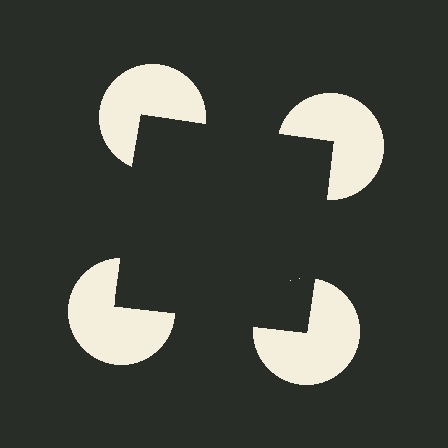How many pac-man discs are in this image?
There are 4 — one at each vertex of the illusory square.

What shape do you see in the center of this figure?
An illusory square — its edges are inferred from the aligned wedge cuts in the pac-man discs, not physically drawn.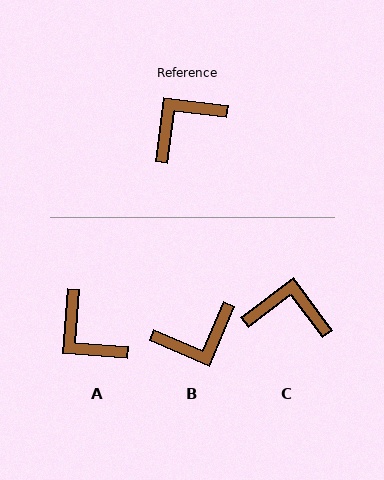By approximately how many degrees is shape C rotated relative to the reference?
Approximately 46 degrees clockwise.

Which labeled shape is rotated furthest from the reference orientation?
B, about 164 degrees away.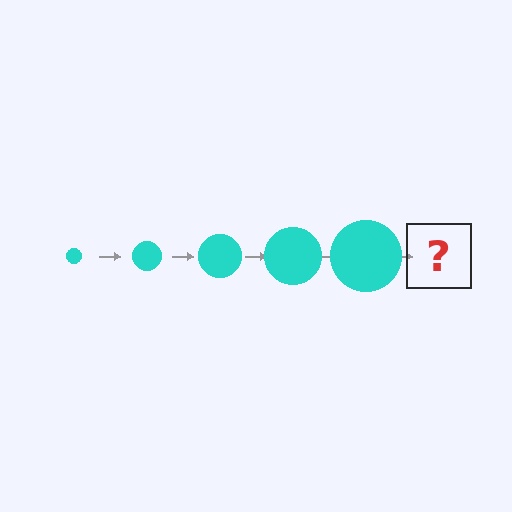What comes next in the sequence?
The next element should be a cyan circle, larger than the previous one.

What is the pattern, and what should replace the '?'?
The pattern is that the circle gets progressively larger each step. The '?' should be a cyan circle, larger than the previous one.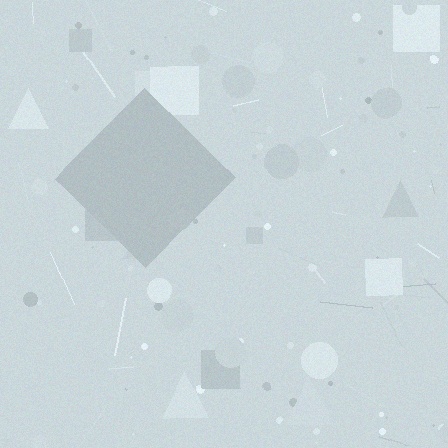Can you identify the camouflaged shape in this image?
The camouflaged shape is a diamond.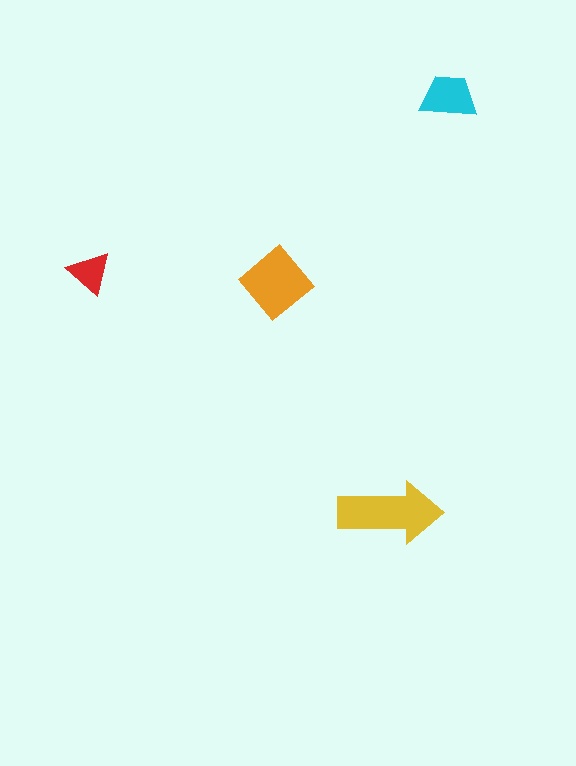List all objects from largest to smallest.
The yellow arrow, the orange diamond, the cyan trapezoid, the red triangle.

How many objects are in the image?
There are 4 objects in the image.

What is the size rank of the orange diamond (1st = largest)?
2nd.